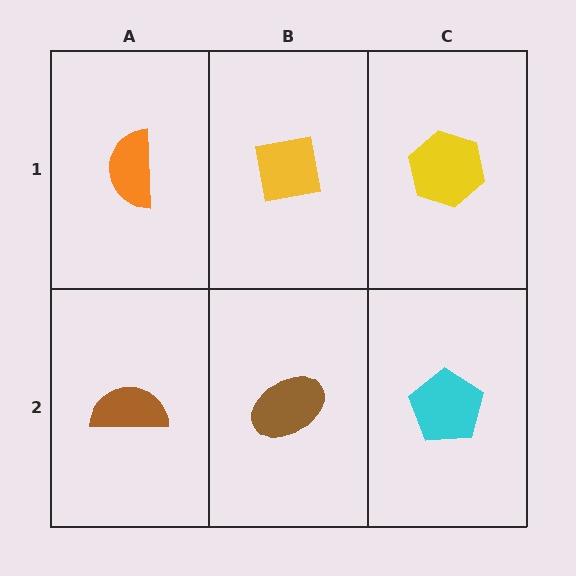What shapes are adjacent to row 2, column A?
An orange semicircle (row 1, column A), a brown ellipse (row 2, column B).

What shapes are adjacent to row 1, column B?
A brown ellipse (row 2, column B), an orange semicircle (row 1, column A), a yellow hexagon (row 1, column C).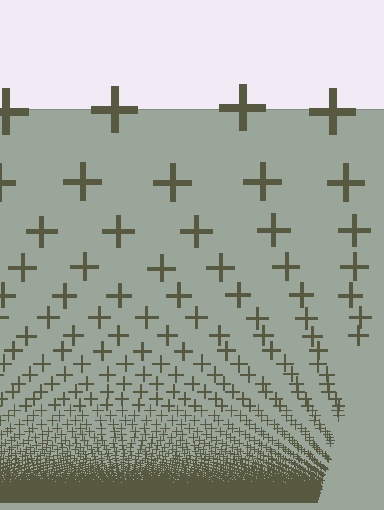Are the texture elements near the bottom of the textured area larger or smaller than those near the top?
Smaller. The gradient is inverted — elements near the bottom are smaller and denser.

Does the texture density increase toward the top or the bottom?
Density increases toward the bottom.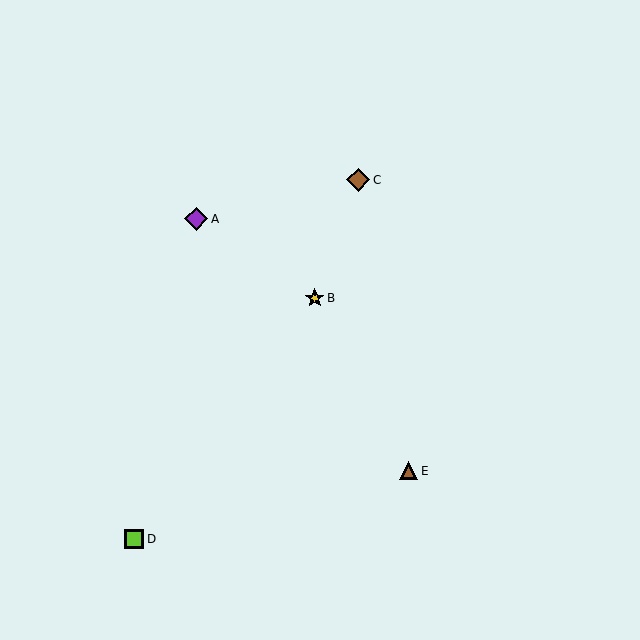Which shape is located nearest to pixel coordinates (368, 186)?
The brown diamond (labeled C) at (358, 180) is nearest to that location.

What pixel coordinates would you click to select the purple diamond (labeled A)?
Click at (196, 219) to select the purple diamond A.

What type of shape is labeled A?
Shape A is a purple diamond.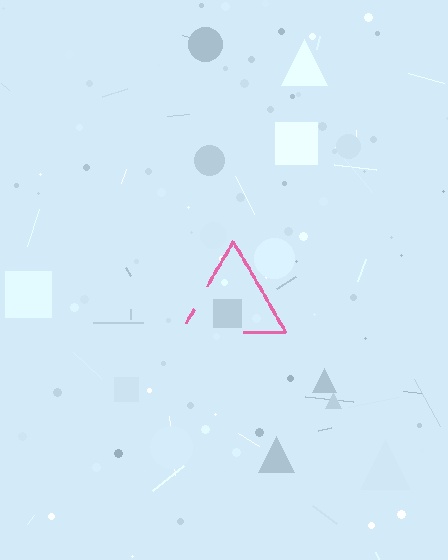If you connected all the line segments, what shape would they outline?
They would outline a triangle.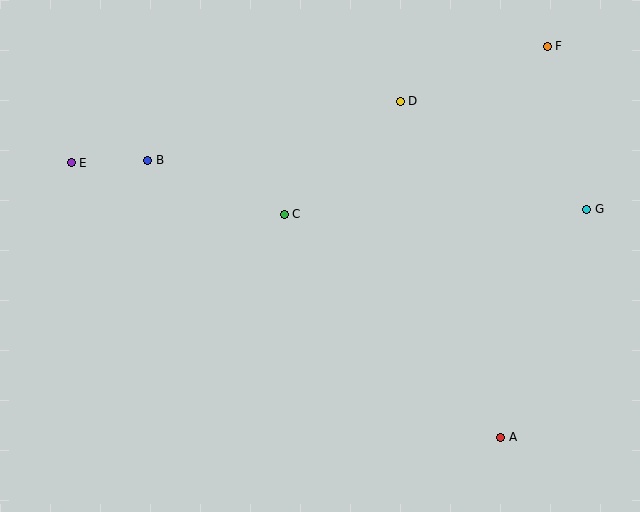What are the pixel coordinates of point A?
Point A is at (501, 437).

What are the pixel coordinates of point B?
Point B is at (148, 160).